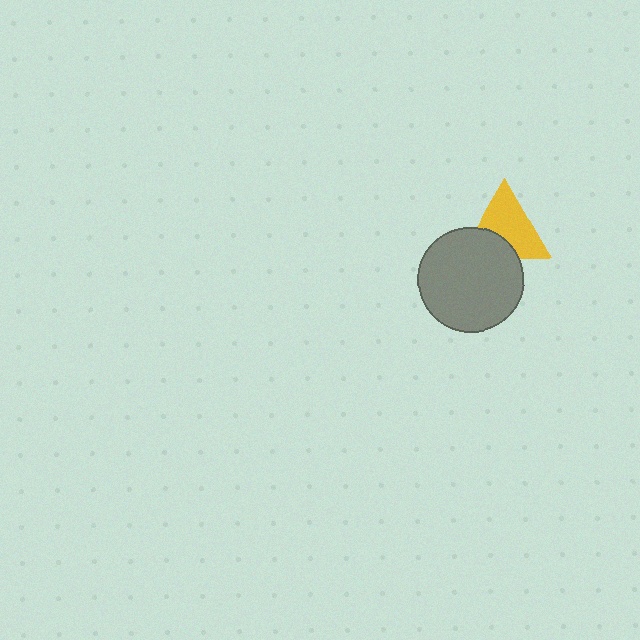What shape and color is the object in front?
The object in front is a gray circle.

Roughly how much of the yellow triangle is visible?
Most of it is visible (roughly 67%).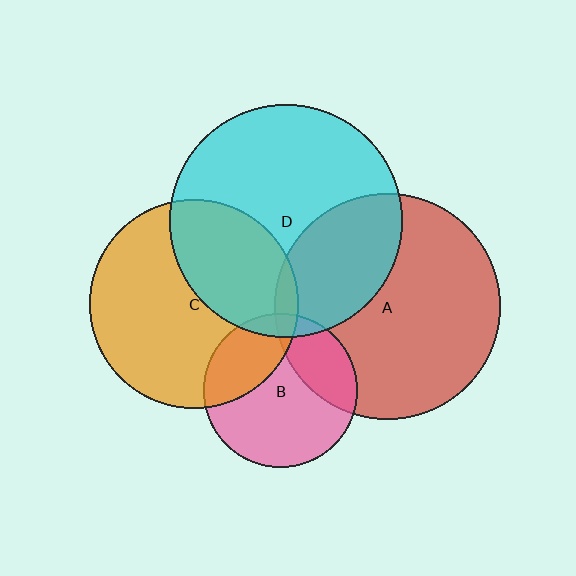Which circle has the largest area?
Circle D (cyan).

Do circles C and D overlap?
Yes.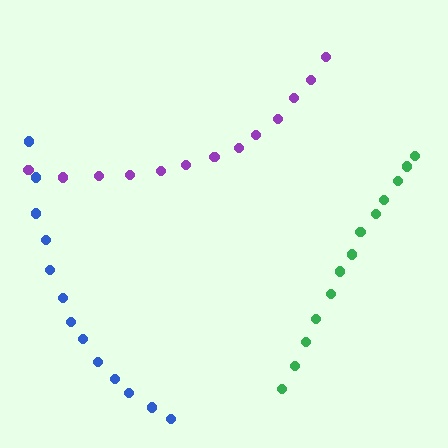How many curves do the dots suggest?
There are 3 distinct paths.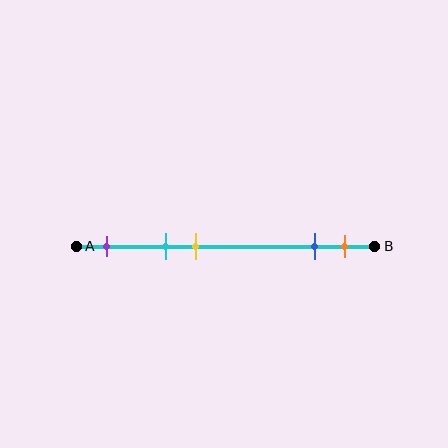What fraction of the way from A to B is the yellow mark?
The yellow mark is approximately 40% (0.4) of the way from A to B.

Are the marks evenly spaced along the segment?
No, the marks are not evenly spaced.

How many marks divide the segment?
There are 5 marks dividing the segment.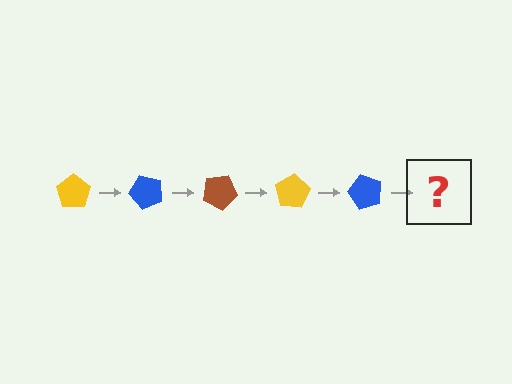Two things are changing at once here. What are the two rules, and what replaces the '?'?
The two rules are that it rotates 50 degrees each step and the color cycles through yellow, blue, and brown. The '?' should be a brown pentagon, rotated 250 degrees from the start.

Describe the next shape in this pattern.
It should be a brown pentagon, rotated 250 degrees from the start.